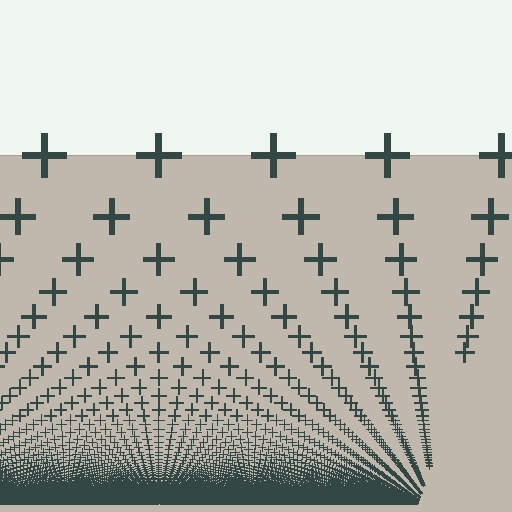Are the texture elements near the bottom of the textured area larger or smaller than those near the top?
Smaller. The gradient is inverted — elements near the bottom are smaller and denser.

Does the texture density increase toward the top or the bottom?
Density increases toward the bottom.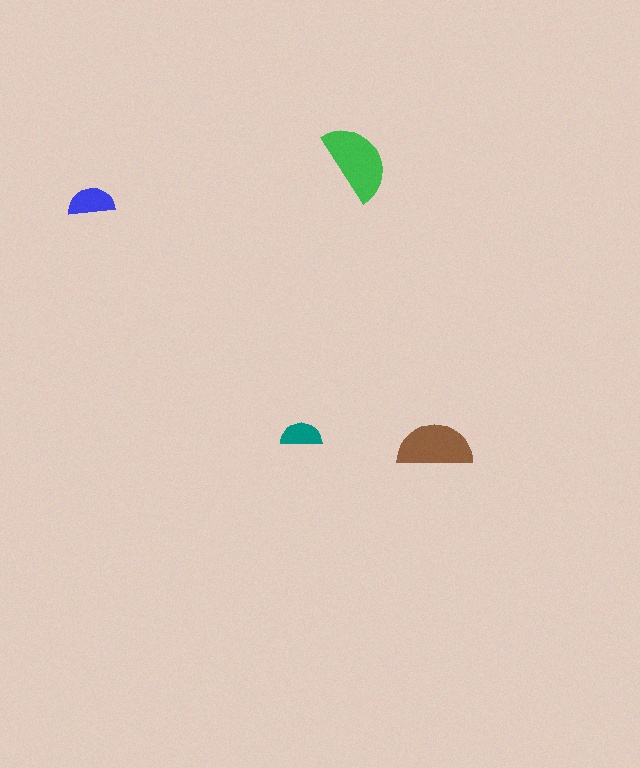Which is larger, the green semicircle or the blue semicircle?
The green one.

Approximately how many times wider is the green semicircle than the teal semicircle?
About 2 times wider.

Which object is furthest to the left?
The blue semicircle is leftmost.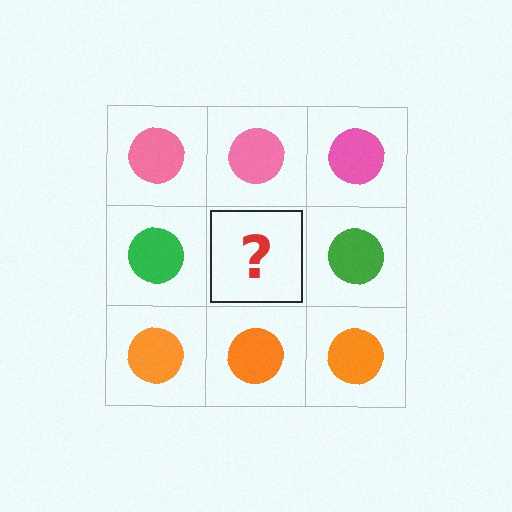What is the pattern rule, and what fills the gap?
The rule is that each row has a consistent color. The gap should be filled with a green circle.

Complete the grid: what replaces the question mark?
The question mark should be replaced with a green circle.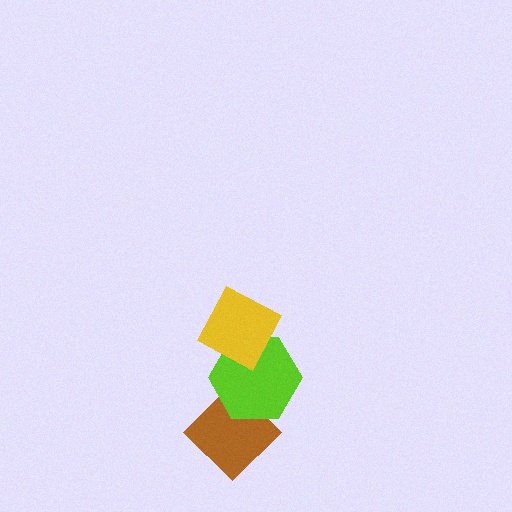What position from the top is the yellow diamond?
The yellow diamond is 1st from the top.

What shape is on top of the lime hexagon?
The yellow diamond is on top of the lime hexagon.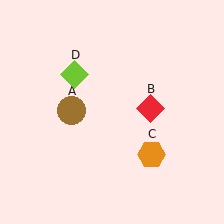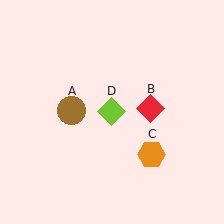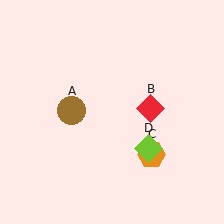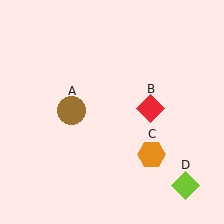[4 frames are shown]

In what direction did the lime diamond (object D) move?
The lime diamond (object D) moved down and to the right.